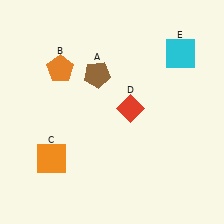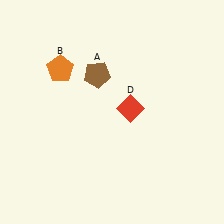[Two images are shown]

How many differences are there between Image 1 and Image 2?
There are 2 differences between the two images.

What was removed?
The cyan square (E), the orange square (C) were removed in Image 2.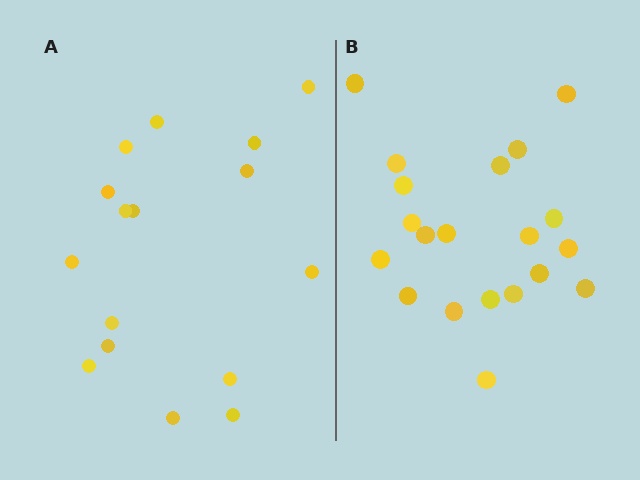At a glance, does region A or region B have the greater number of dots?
Region B (the right region) has more dots.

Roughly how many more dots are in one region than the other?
Region B has about 4 more dots than region A.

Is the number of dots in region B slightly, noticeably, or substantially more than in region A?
Region B has noticeably more, but not dramatically so. The ratio is roughly 1.2 to 1.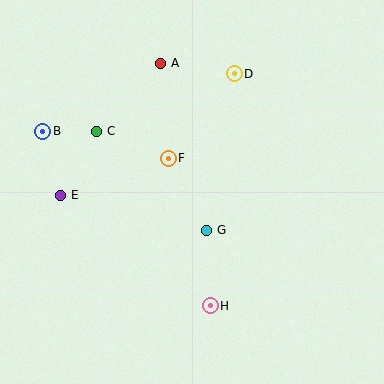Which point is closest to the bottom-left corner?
Point E is closest to the bottom-left corner.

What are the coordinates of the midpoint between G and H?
The midpoint between G and H is at (209, 268).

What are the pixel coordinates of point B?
Point B is at (43, 131).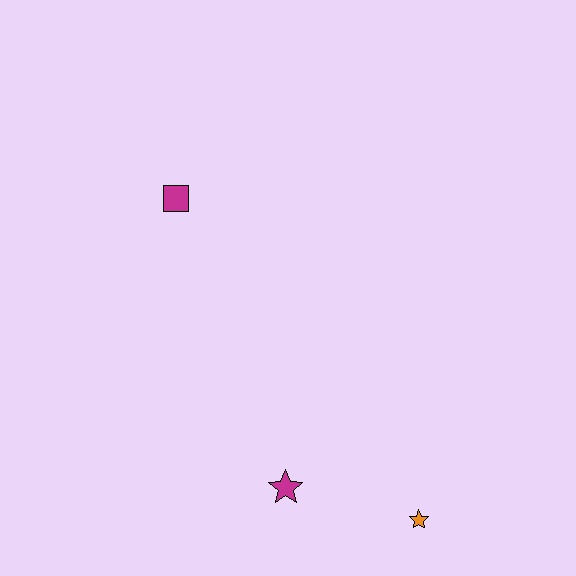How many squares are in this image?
There is 1 square.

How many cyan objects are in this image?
There are no cyan objects.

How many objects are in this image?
There are 3 objects.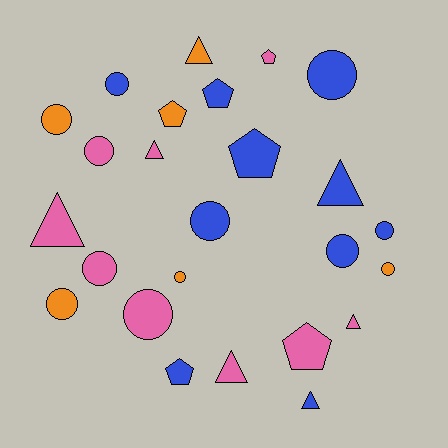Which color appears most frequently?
Blue, with 10 objects.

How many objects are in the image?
There are 25 objects.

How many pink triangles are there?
There are 4 pink triangles.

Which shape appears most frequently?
Circle, with 12 objects.